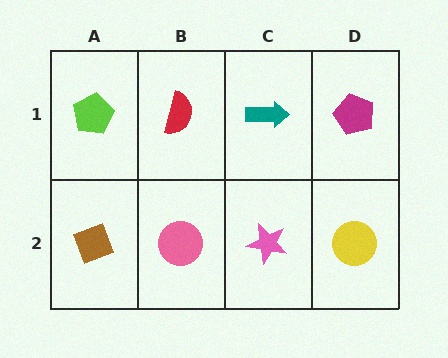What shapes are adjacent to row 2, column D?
A magenta pentagon (row 1, column D), a pink star (row 2, column C).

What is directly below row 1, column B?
A pink circle.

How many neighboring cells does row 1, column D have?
2.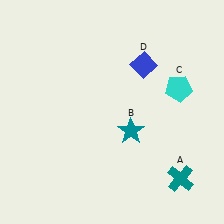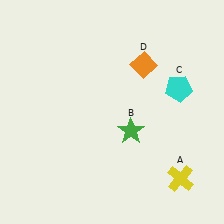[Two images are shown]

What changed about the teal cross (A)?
In Image 1, A is teal. In Image 2, it changed to yellow.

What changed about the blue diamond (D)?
In Image 1, D is blue. In Image 2, it changed to orange.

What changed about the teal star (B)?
In Image 1, B is teal. In Image 2, it changed to green.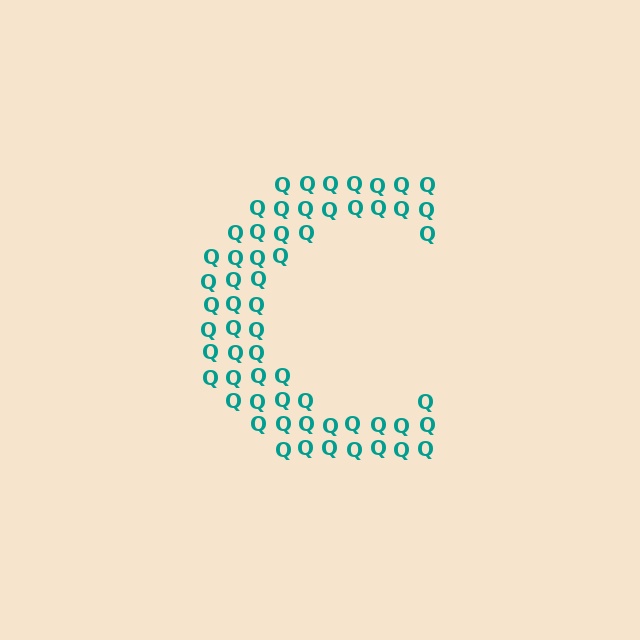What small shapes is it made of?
It is made of small letter Q's.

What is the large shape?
The large shape is the letter C.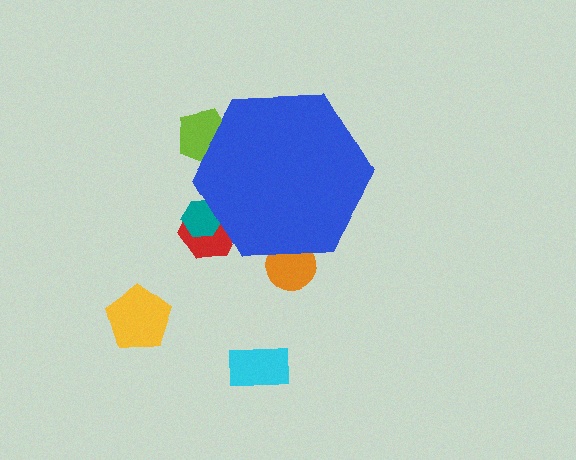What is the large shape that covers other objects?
A blue hexagon.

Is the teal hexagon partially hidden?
Yes, the teal hexagon is partially hidden behind the blue hexagon.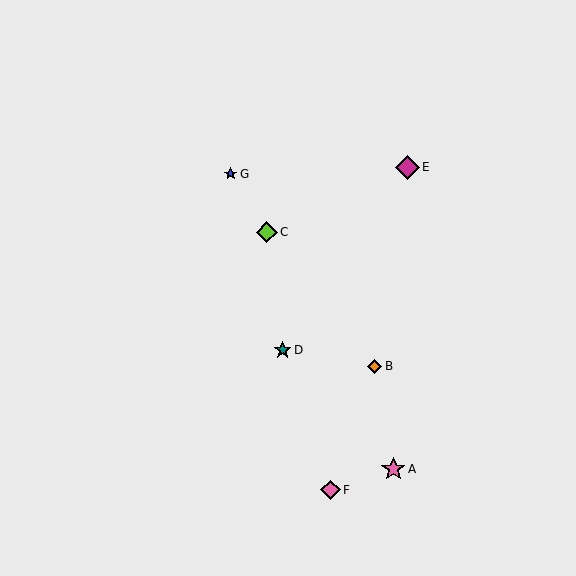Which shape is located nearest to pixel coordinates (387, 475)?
The pink star (labeled A) at (393, 469) is nearest to that location.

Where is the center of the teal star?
The center of the teal star is at (283, 350).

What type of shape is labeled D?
Shape D is a teal star.